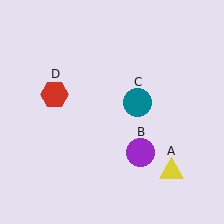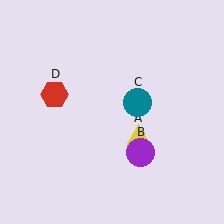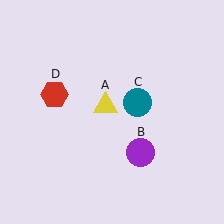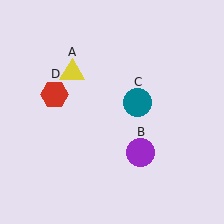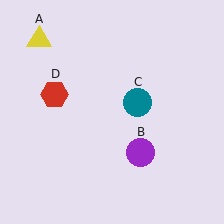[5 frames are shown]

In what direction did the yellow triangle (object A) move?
The yellow triangle (object A) moved up and to the left.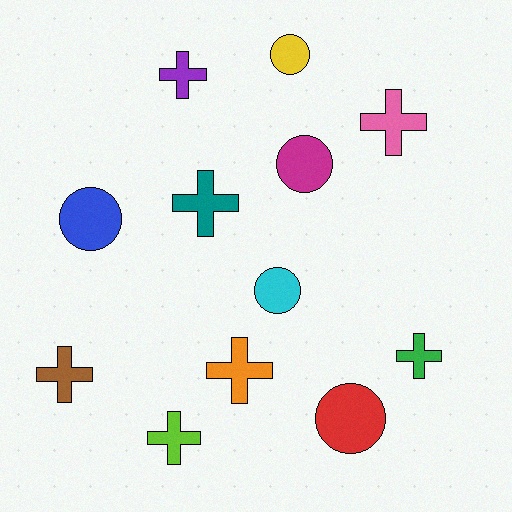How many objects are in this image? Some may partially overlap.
There are 12 objects.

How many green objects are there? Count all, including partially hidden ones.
There is 1 green object.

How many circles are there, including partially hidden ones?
There are 5 circles.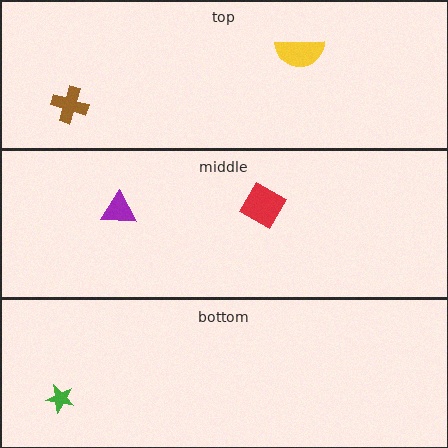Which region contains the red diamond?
The middle region.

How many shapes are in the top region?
2.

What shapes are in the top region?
The brown cross, the yellow semicircle.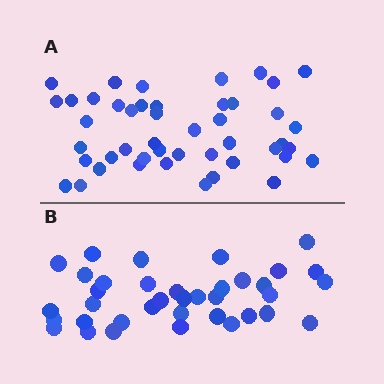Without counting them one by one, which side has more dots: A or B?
Region A (the top region) has more dots.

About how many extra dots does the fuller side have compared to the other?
Region A has roughly 8 or so more dots than region B.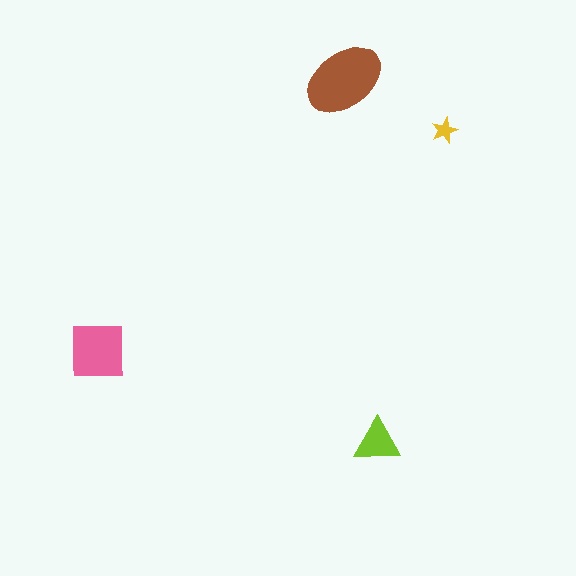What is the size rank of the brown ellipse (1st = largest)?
1st.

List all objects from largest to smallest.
The brown ellipse, the pink square, the lime triangle, the yellow star.